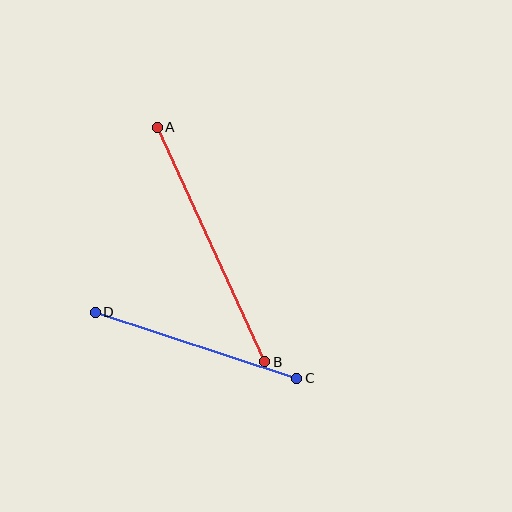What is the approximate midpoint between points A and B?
The midpoint is at approximately (211, 245) pixels.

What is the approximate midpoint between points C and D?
The midpoint is at approximately (196, 345) pixels.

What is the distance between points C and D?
The distance is approximately 212 pixels.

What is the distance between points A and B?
The distance is approximately 258 pixels.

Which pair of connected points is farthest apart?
Points A and B are farthest apart.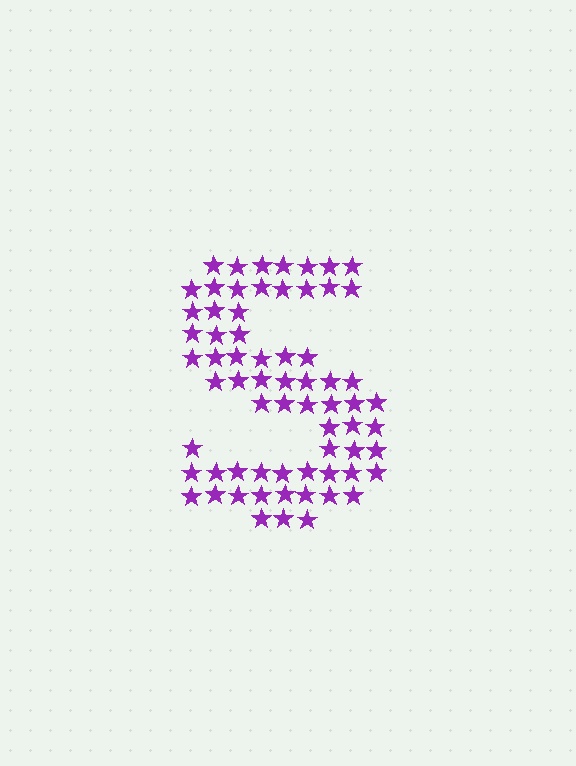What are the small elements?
The small elements are stars.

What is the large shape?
The large shape is the letter S.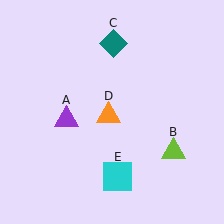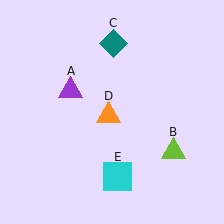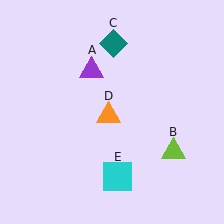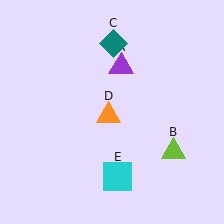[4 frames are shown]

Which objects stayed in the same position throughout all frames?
Lime triangle (object B) and teal diamond (object C) and orange triangle (object D) and cyan square (object E) remained stationary.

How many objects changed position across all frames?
1 object changed position: purple triangle (object A).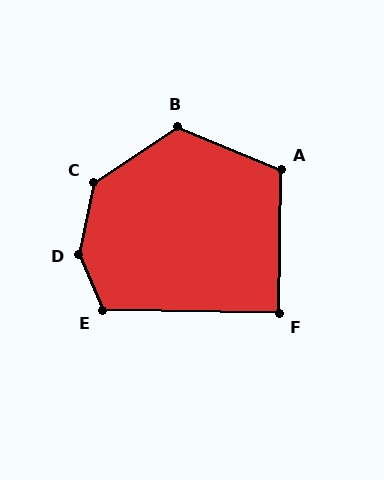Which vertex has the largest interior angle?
D, at approximately 146 degrees.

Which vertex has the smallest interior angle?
F, at approximately 90 degrees.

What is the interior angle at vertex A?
Approximately 111 degrees (obtuse).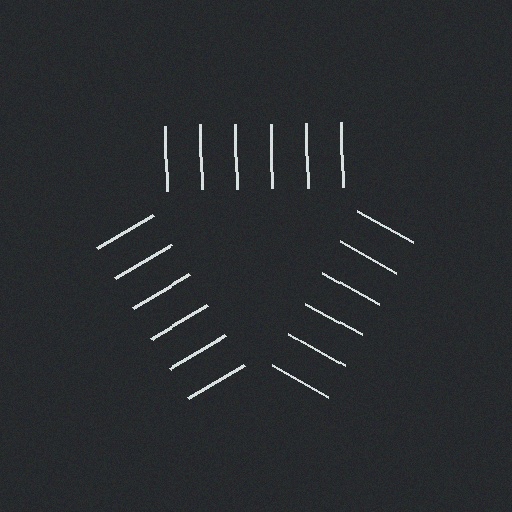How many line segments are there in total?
18 — 6 along each of the 3 edges.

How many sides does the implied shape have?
3 sides — the line-ends trace a triangle.